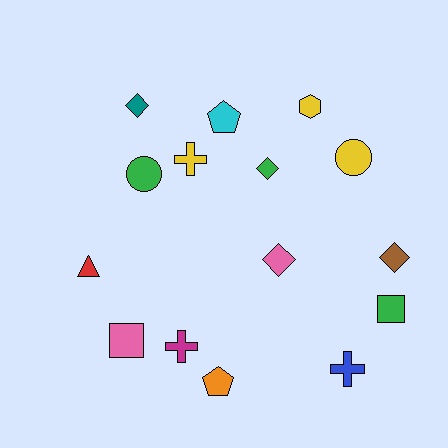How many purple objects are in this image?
There are no purple objects.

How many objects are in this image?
There are 15 objects.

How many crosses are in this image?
There are 3 crosses.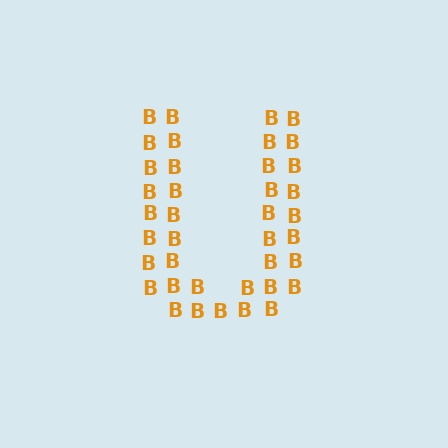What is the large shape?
The large shape is the letter U.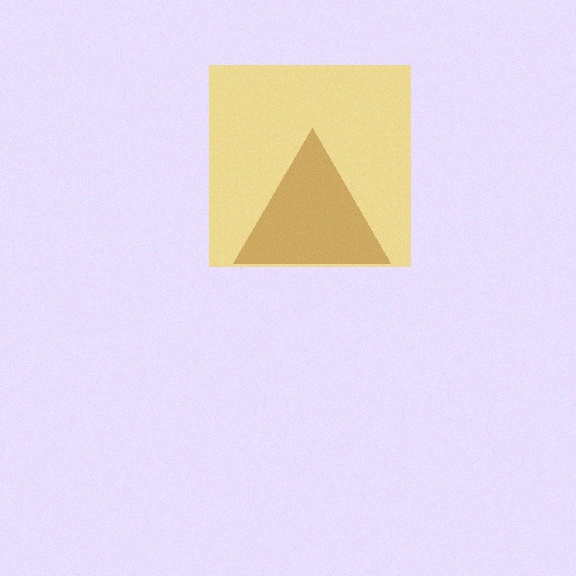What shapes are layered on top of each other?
The layered shapes are: a yellow square, a brown triangle.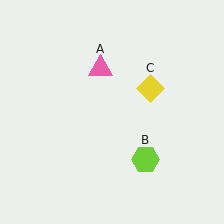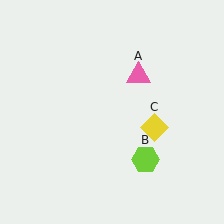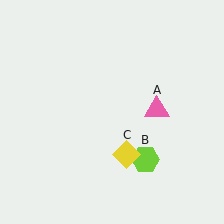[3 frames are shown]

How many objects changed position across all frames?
2 objects changed position: pink triangle (object A), yellow diamond (object C).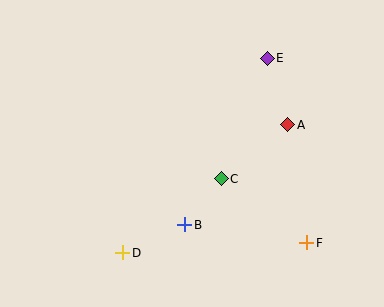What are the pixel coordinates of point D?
Point D is at (123, 253).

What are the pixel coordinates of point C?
Point C is at (221, 179).